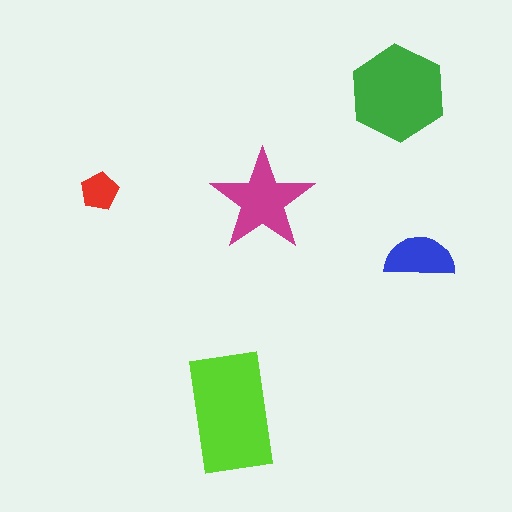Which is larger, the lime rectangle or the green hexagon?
The lime rectangle.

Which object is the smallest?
The red pentagon.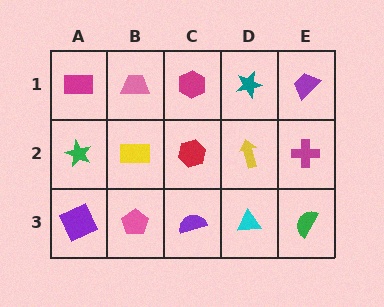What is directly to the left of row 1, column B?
A magenta rectangle.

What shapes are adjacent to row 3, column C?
A red hexagon (row 2, column C), a pink pentagon (row 3, column B), a cyan triangle (row 3, column D).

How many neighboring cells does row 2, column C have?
4.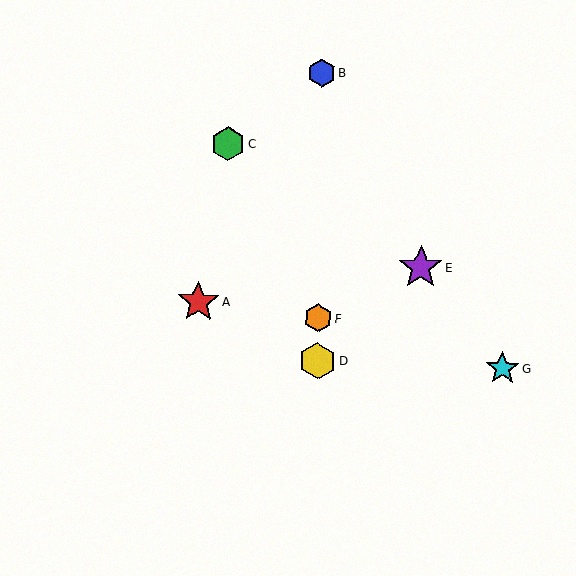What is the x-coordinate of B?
Object B is at x≈322.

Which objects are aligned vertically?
Objects B, D, F are aligned vertically.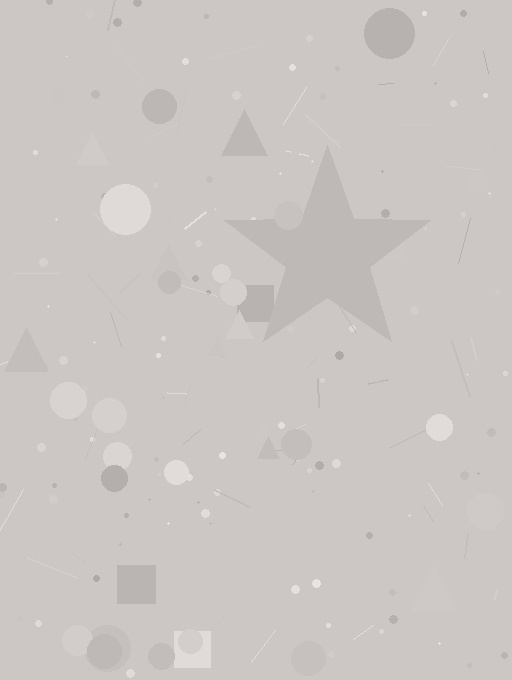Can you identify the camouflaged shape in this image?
The camouflaged shape is a star.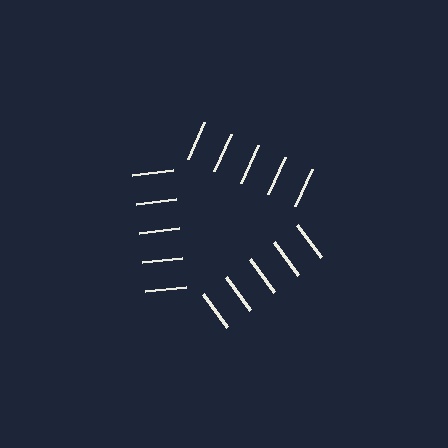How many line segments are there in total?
15 — 5 along each of the 3 edges.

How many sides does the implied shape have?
3 sides — the line-ends trace a triangle.